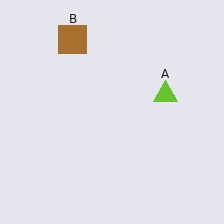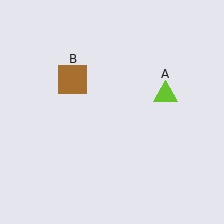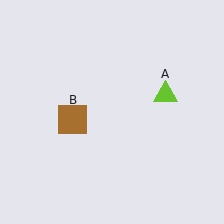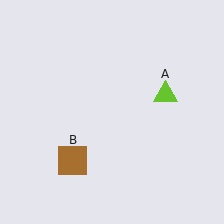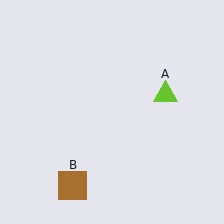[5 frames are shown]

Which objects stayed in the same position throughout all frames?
Lime triangle (object A) remained stationary.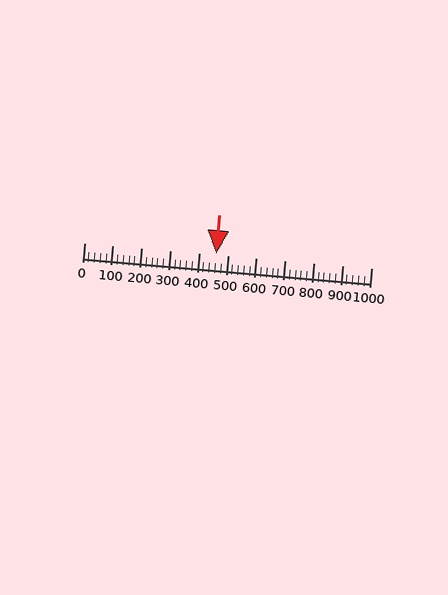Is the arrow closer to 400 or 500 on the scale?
The arrow is closer to 500.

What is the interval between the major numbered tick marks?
The major tick marks are spaced 100 units apart.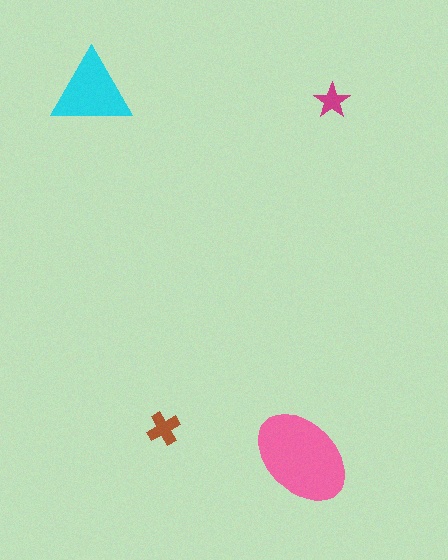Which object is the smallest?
The magenta star.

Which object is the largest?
The pink ellipse.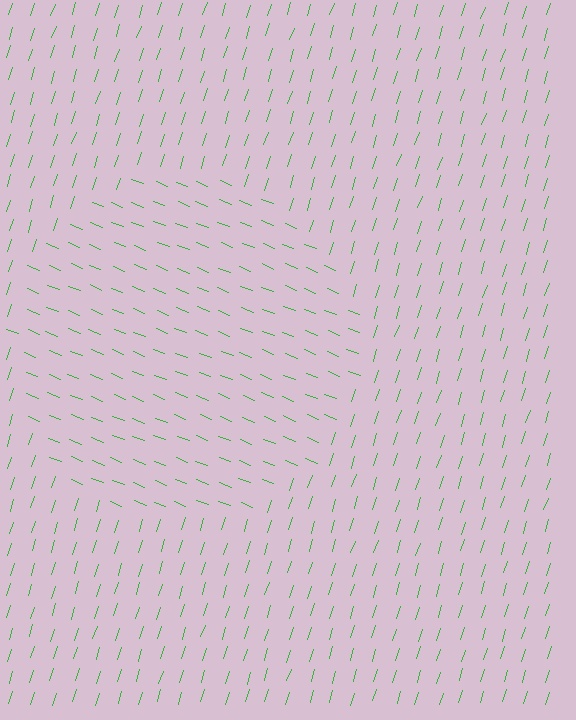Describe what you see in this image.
The image is filled with small green line segments. A circle region in the image has lines oriented differently from the surrounding lines, creating a visible texture boundary.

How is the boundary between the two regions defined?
The boundary is defined purely by a change in line orientation (approximately 86 degrees difference). All lines are the same color and thickness.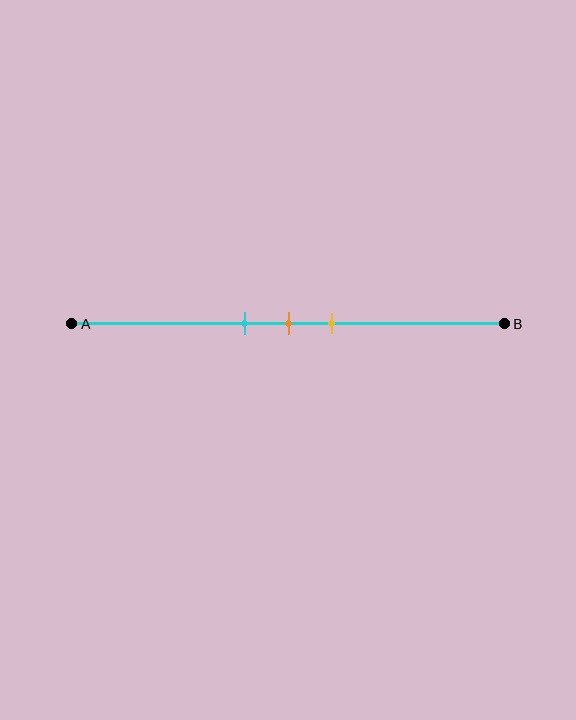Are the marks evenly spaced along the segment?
Yes, the marks are approximately evenly spaced.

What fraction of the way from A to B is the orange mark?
The orange mark is approximately 50% (0.5) of the way from A to B.